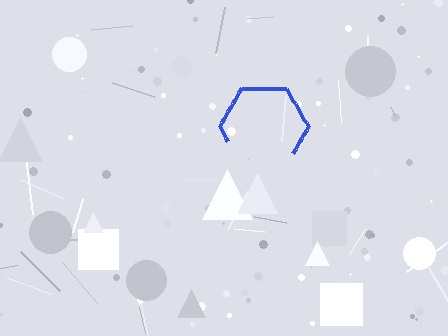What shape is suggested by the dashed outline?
The dashed outline suggests a hexagon.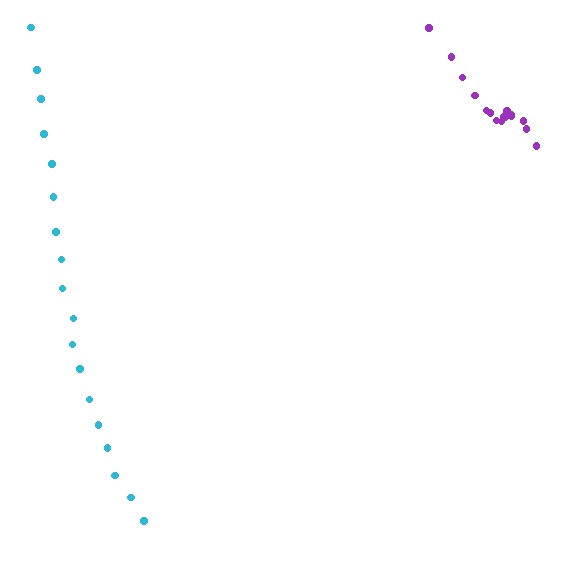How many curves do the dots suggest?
There are 2 distinct paths.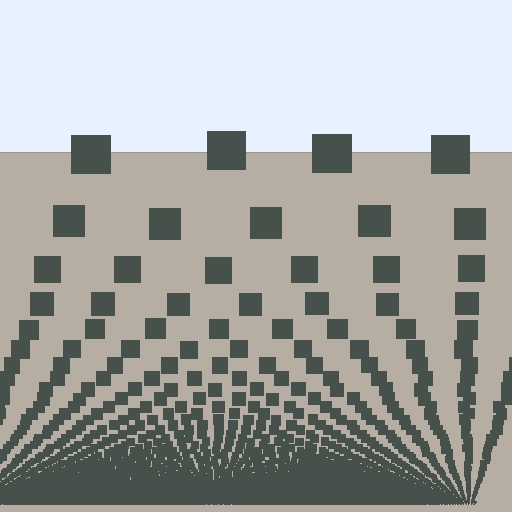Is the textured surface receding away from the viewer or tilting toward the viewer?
The surface appears to tilt toward the viewer. Texture elements get larger and sparser toward the top.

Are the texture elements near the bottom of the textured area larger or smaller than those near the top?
Smaller. The gradient is inverted — elements near the bottom are smaller and denser.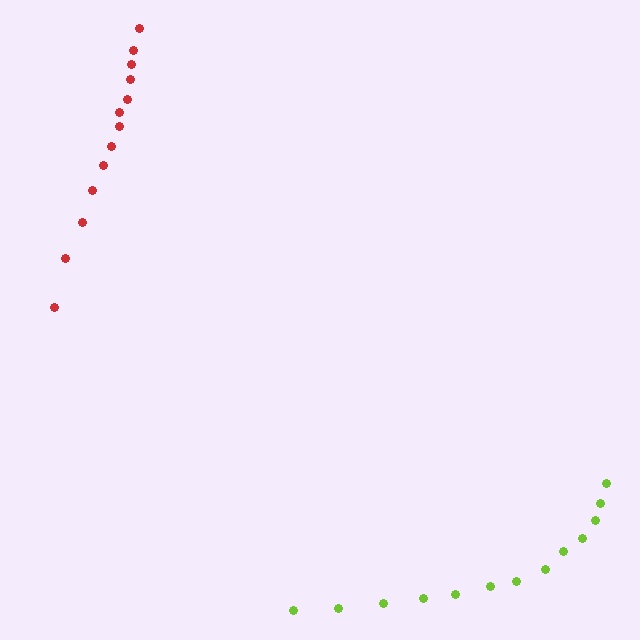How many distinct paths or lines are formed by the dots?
There are 2 distinct paths.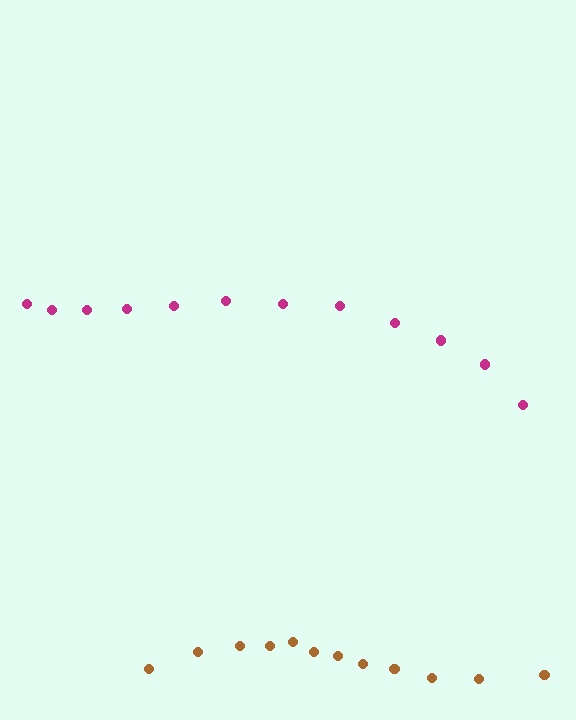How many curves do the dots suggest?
There are 2 distinct paths.